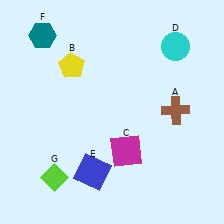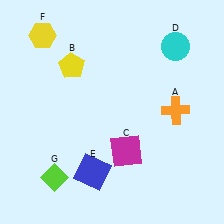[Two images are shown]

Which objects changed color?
A changed from brown to orange. F changed from teal to yellow.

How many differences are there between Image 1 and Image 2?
There are 2 differences between the two images.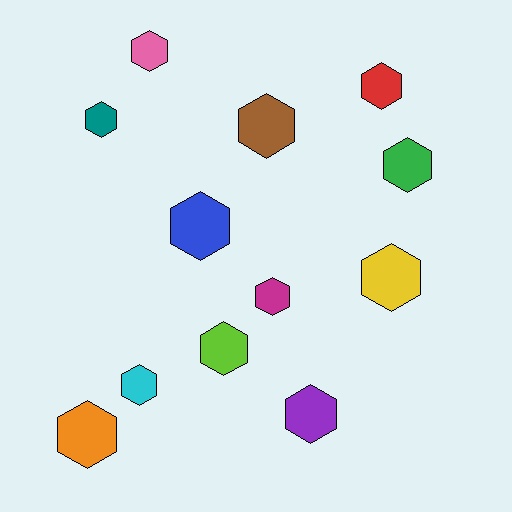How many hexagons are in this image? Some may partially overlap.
There are 12 hexagons.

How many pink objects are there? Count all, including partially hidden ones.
There is 1 pink object.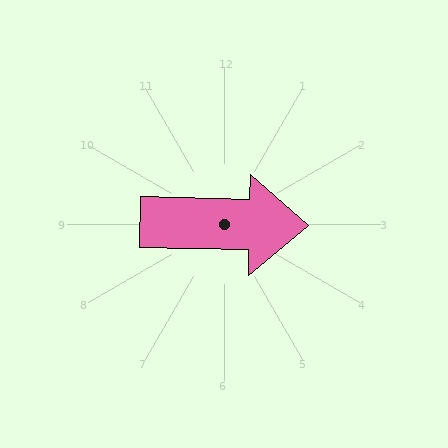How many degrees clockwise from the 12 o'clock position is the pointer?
Approximately 91 degrees.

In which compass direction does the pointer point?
East.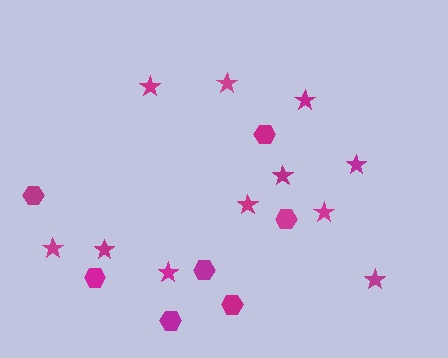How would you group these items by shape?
There are 2 groups: one group of stars (11) and one group of hexagons (7).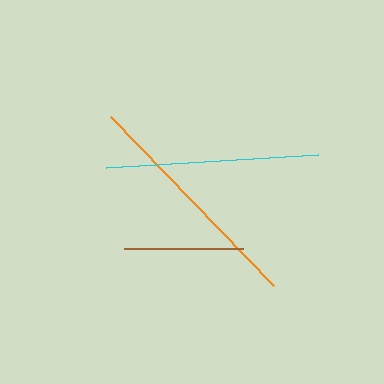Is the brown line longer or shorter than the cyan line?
The cyan line is longer than the brown line.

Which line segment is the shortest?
The brown line is the shortest at approximately 119 pixels.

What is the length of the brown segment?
The brown segment is approximately 119 pixels long.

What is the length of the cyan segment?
The cyan segment is approximately 213 pixels long.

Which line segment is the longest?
The orange line is the longest at approximately 234 pixels.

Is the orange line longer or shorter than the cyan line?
The orange line is longer than the cyan line.